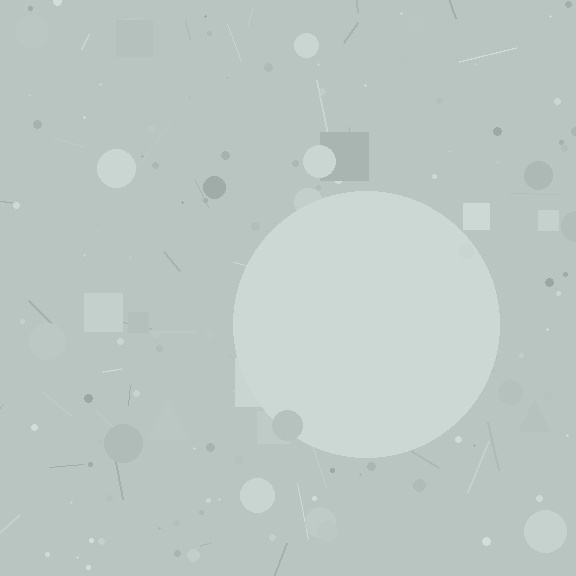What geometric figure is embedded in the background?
A circle is embedded in the background.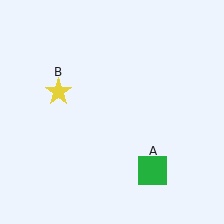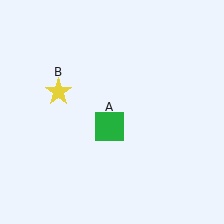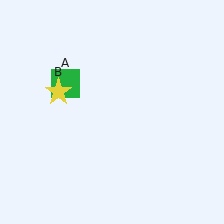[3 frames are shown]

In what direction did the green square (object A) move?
The green square (object A) moved up and to the left.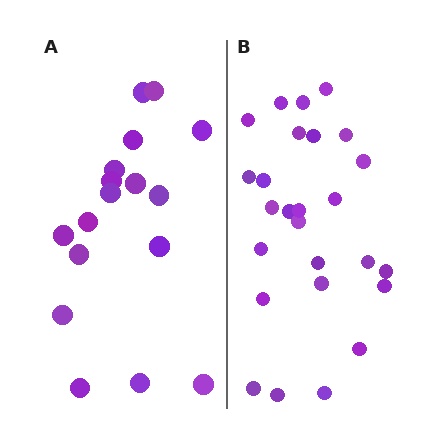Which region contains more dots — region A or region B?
Region B (the right region) has more dots.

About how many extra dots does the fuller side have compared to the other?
Region B has roughly 8 or so more dots than region A.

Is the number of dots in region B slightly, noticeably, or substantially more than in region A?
Region B has substantially more. The ratio is roughly 1.5 to 1.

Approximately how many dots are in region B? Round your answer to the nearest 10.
About 30 dots. (The exact count is 26, which rounds to 30.)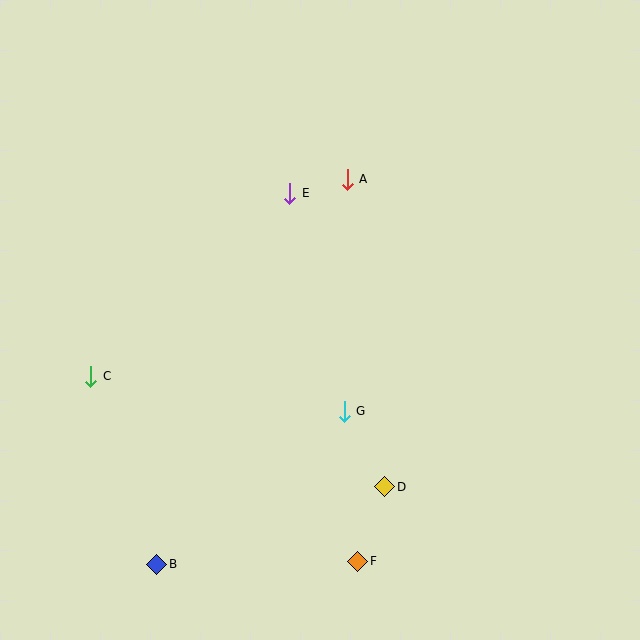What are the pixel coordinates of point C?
Point C is at (91, 376).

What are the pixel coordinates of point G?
Point G is at (344, 411).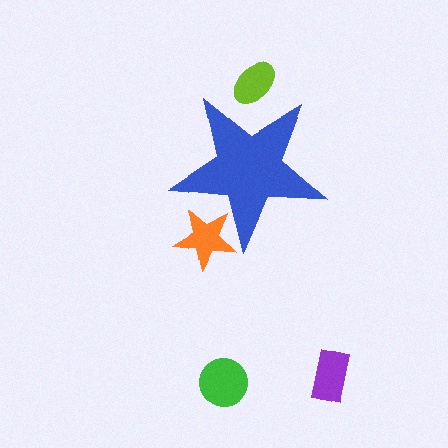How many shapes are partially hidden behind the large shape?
2 shapes are partially hidden.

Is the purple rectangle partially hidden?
No, the purple rectangle is fully visible.